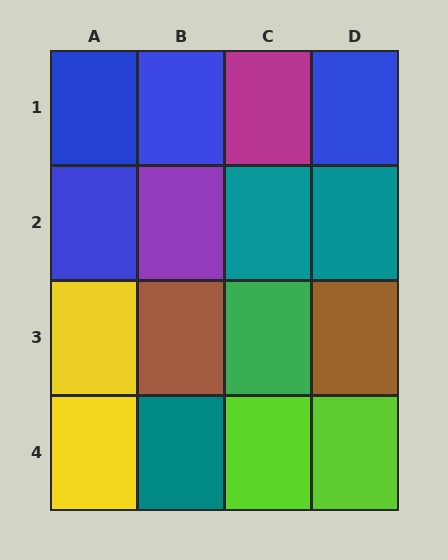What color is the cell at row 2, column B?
Purple.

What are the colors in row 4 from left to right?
Yellow, teal, lime, lime.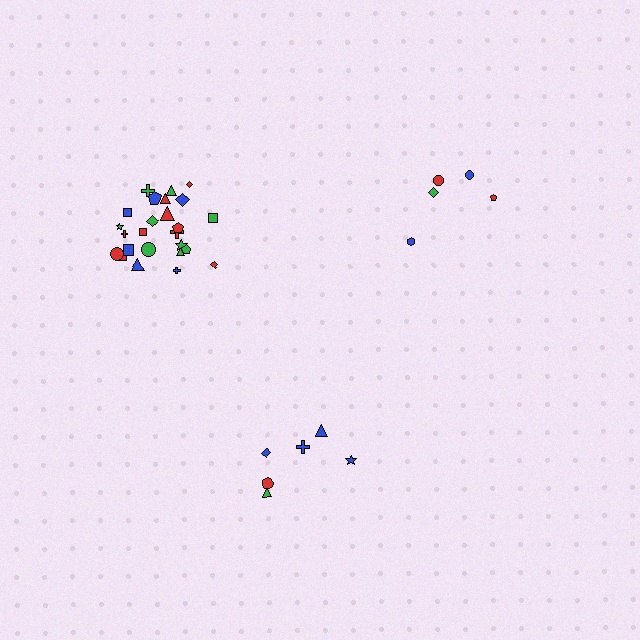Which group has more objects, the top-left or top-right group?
The top-left group.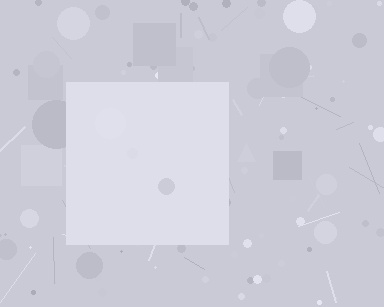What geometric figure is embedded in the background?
A square is embedded in the background.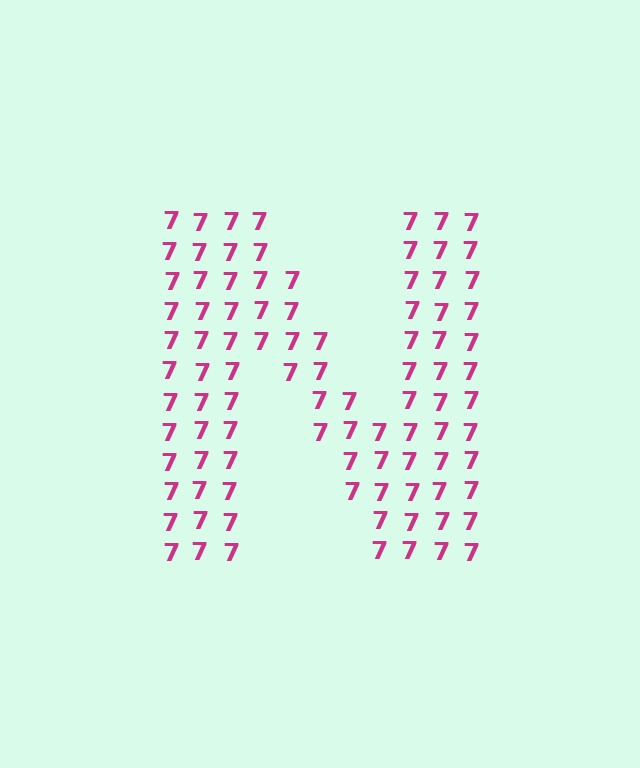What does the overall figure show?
The overall figure shows the letter N.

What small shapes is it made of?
It is made of small digit 7's.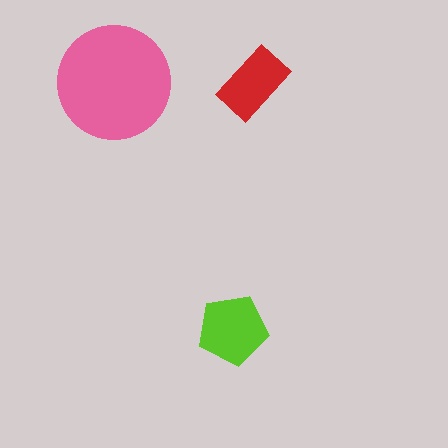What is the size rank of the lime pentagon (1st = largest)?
2nd.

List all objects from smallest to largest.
The red rectangle, the lime pentagon, the pink circle.